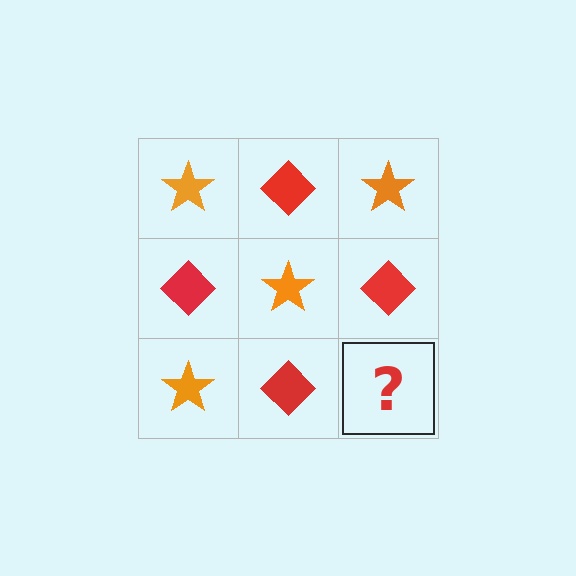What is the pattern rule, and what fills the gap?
The rule is that it alternates orange star and red diamond in a checkerboard pattern. The gap should be filled with an orange star.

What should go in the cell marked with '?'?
The missing cell should contain an orange star.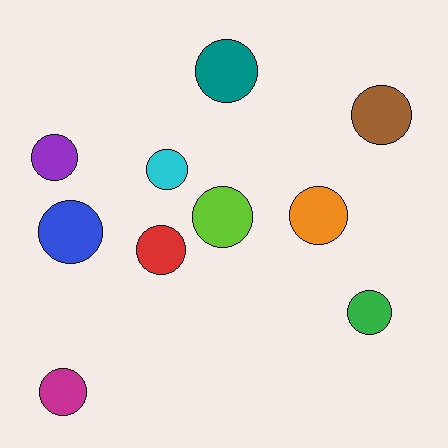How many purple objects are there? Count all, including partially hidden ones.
There is 1 purple object.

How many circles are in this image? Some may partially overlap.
There are 10 circles.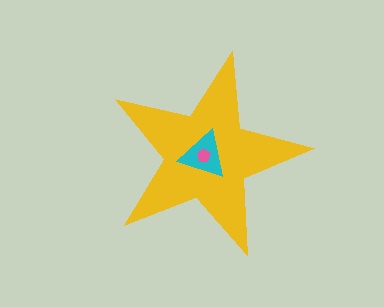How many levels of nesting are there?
3.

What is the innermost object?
The pink pentagon.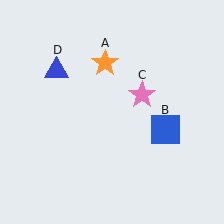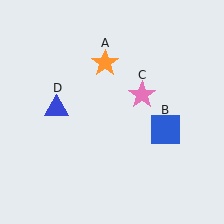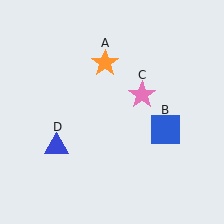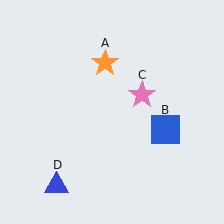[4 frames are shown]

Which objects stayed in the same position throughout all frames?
Orange star (object A) and blue square (object B) and pink star (object C) remained stationary.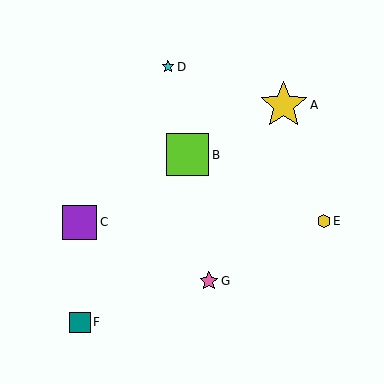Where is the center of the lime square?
The center of the lime square is at (188, 155).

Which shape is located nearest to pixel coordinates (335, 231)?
The yellow hexagon (labeled E) at (324, 221) is nearest to that location.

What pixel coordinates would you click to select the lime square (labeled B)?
Click at (188, 155) to select the lime square B.